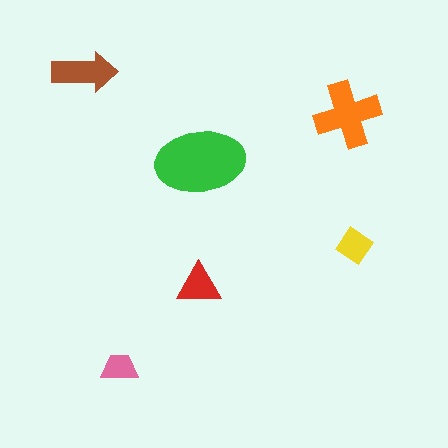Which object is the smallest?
The pink trapezoid.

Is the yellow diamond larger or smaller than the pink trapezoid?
Larger.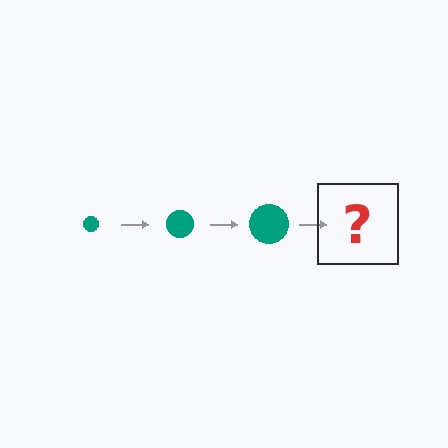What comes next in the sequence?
The next element should be a teal circle, larger than the previous one.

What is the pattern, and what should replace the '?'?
The pattern is that the circle gets progressively larger each step. The '?' should be a teal circle, larger than the previous one.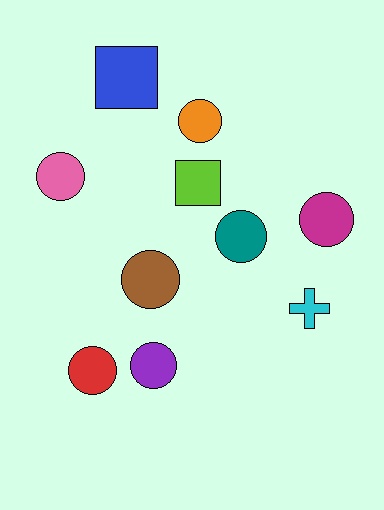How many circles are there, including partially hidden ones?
There are 7 circles.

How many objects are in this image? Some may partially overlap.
There are 10 objects.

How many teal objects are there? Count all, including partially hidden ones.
There is 1 teal object.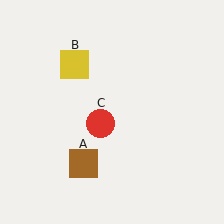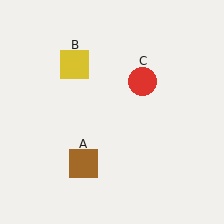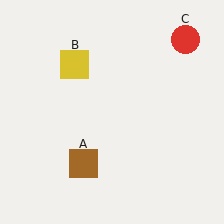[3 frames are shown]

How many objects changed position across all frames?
1 object changed position: red circle (object C).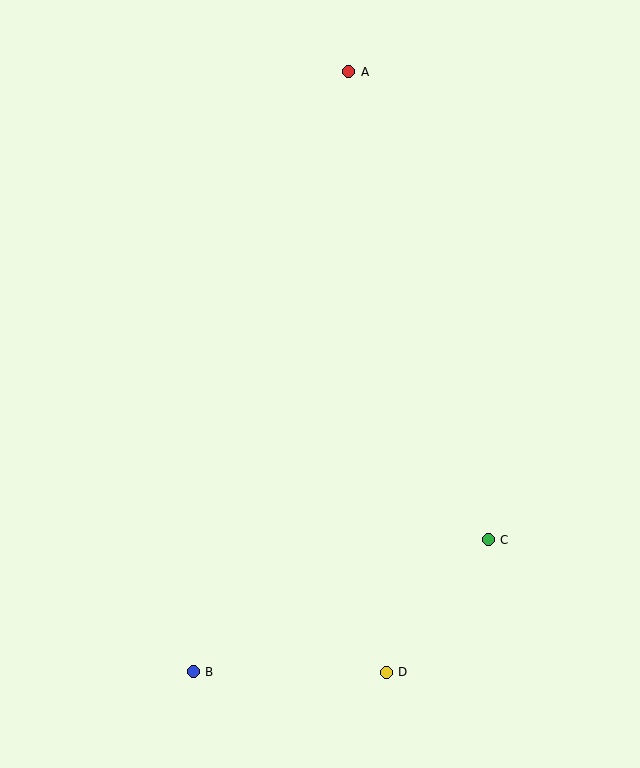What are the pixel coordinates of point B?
Point B is at (193, 672).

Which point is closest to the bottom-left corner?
Point B is closest to the bottom-left corner.